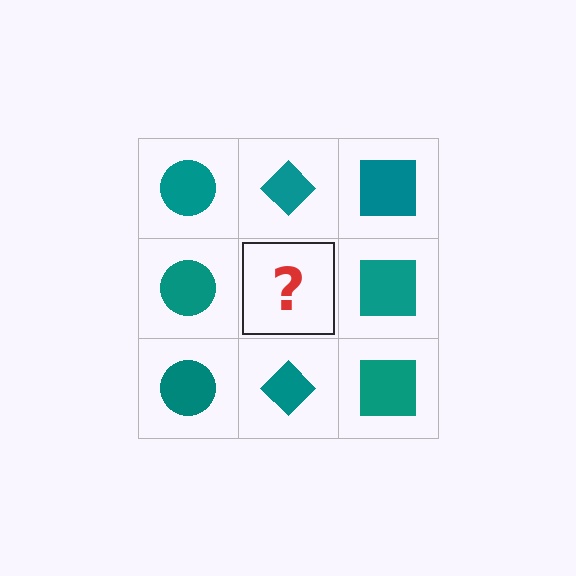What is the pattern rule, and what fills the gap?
The rule is that each column has a consistent shape. The gap should be filled with a teal diamond.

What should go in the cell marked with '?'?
The missing cell should contain a teal diamond.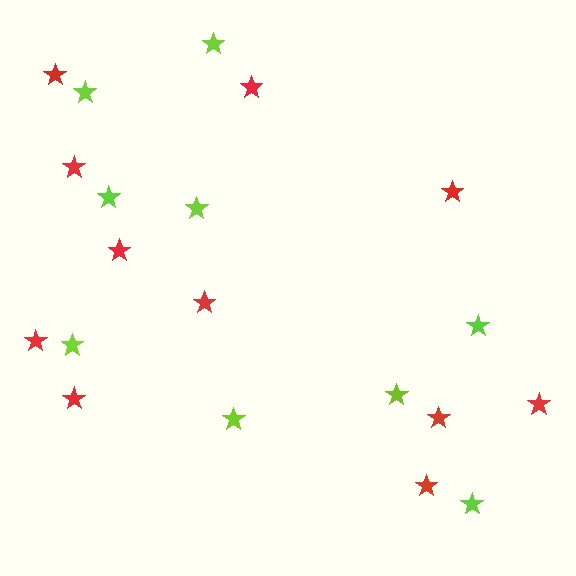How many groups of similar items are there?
There are 2 groups: one group of lime stars (9) and one group of red stars (11).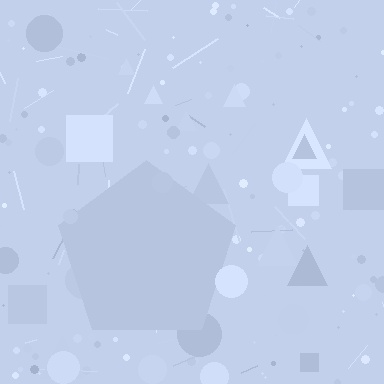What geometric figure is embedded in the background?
A pentagon is embedded in the background.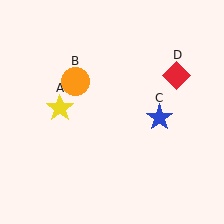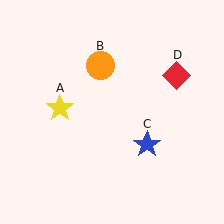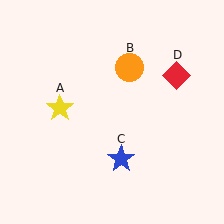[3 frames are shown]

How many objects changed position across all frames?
2 objects changed position: orange circle (object B), blue star (object C).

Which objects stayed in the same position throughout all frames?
Yellow star (object A) and red diamond (object D) remained stationary.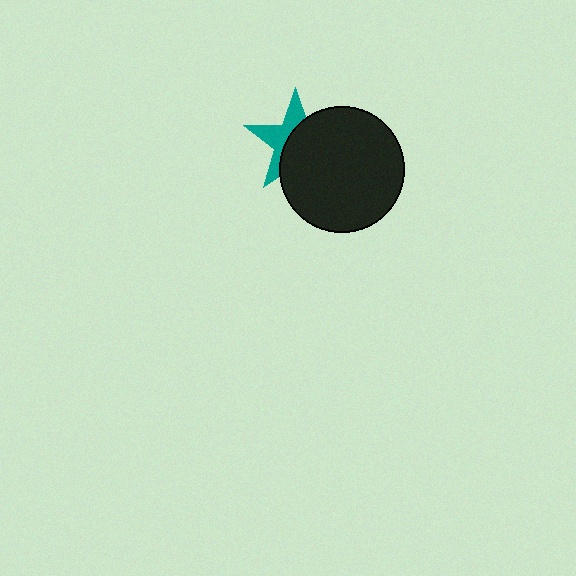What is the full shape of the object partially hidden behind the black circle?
The partially hidden object is a teal star.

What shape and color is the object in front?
The object in front is a black circle.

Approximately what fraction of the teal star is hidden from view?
Roughly 58% of the teal star is hidden behind the black circle.